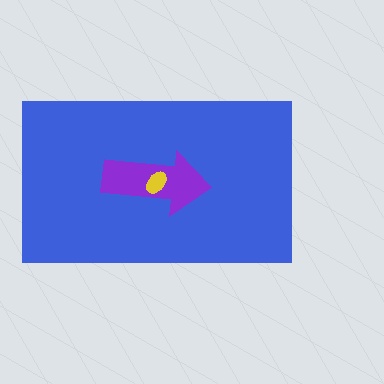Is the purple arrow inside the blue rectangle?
Yes.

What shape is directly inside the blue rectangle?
The purple arrow.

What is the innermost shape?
The yellow ellipse.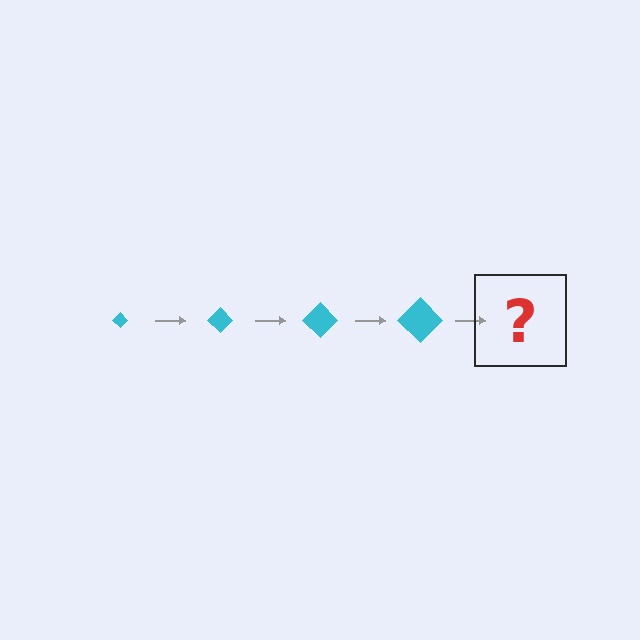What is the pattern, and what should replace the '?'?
The pattern is that the diamond gets progressively larger each step. The '?' should be a cyan diamond, larger than the previous one.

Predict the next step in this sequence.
The next step is a cyan diamond, larger than the previous one.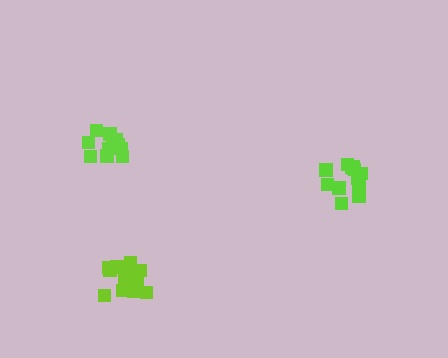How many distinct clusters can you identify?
There are 3 distinct clusters.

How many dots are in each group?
Group 1: 14 dots, Group 2: 14 dots, Group 3: 13 dots (41 total).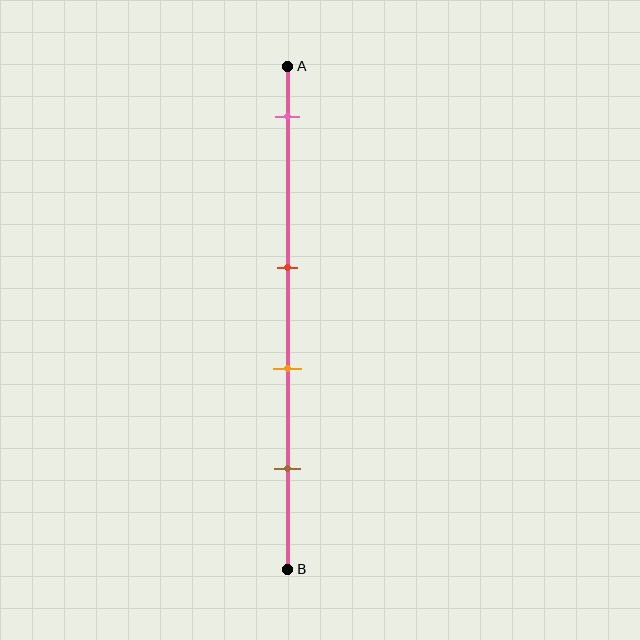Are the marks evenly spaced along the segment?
No, the marks are not evenly spaced.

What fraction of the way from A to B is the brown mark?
The brown mark is approximately 80% (0.8) of the way from A to B.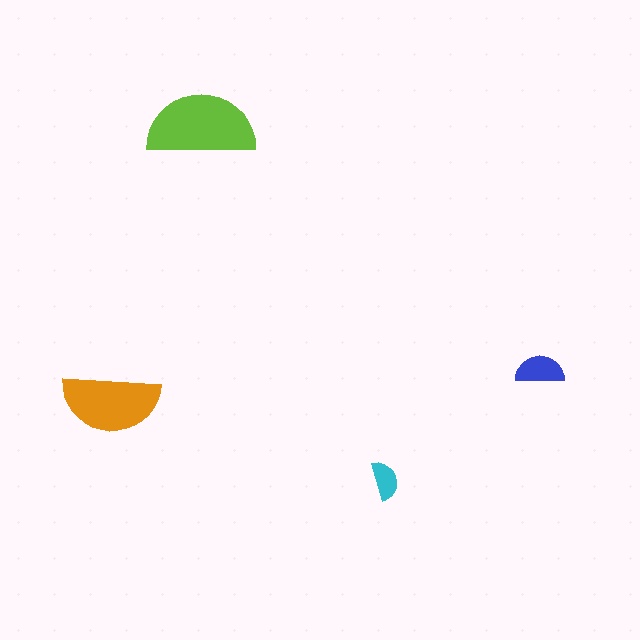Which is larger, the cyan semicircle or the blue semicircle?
The blue one.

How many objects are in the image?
There are 4 objects in the image.